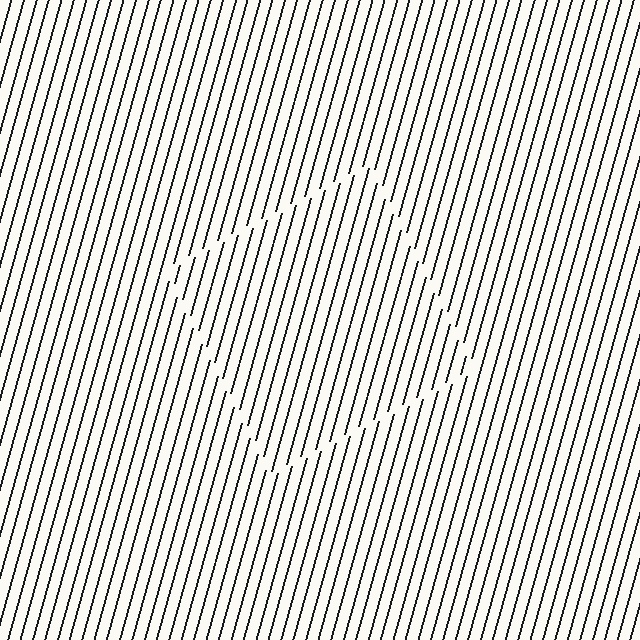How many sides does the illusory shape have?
4 sides — the line-ends trace a square.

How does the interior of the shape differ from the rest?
The interior of the shape contains the same grating, shifted by half a period — the contour is defined by the phase discontinuity where line-ends from the inner and outer gratings abut.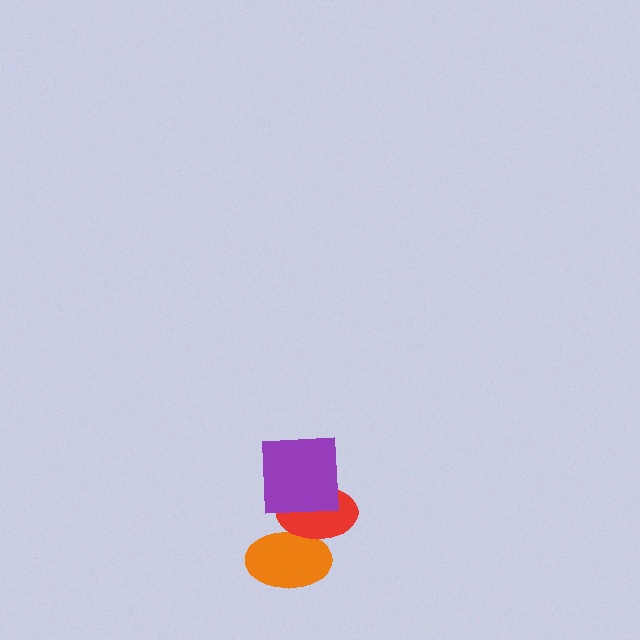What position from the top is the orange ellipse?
The orange ellipse is 3rd from the top.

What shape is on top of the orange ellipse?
The red ellipse is on top of the orange ellipse.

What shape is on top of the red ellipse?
The purple square is on top of the red ellipse.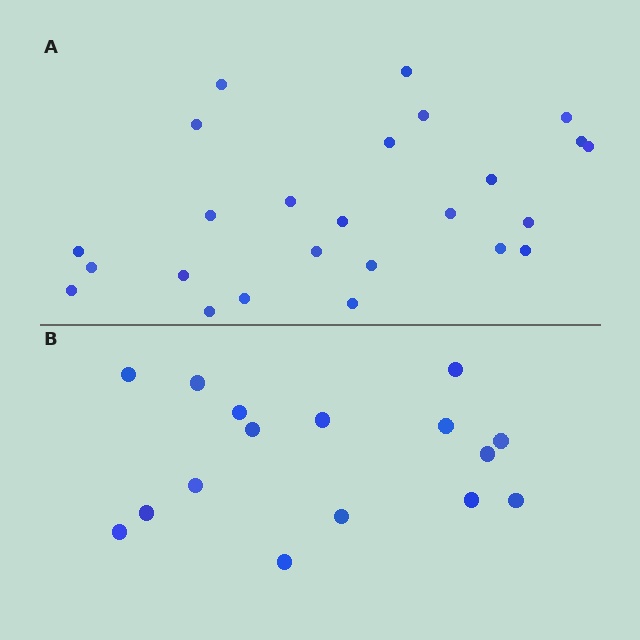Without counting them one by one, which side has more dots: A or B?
Region A (the top region) has more dots.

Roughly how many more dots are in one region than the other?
Region A has roughly 8 or so more dots than region B.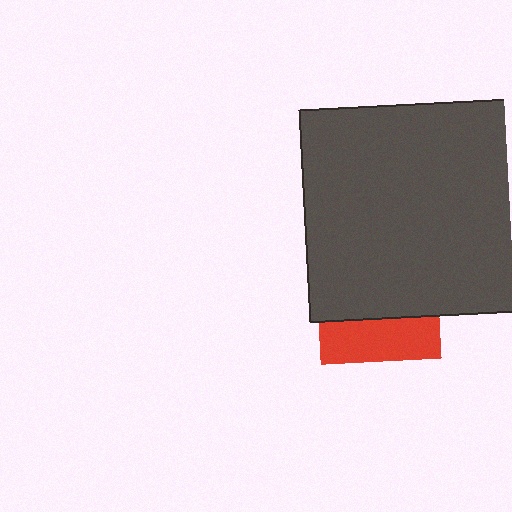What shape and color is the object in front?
The object in front is a dark gray rectangle.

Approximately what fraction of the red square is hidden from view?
Roughly 65% of the red square is hidden behind the dark gray rectangle.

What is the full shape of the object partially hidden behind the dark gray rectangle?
The partially hidden object is a red square.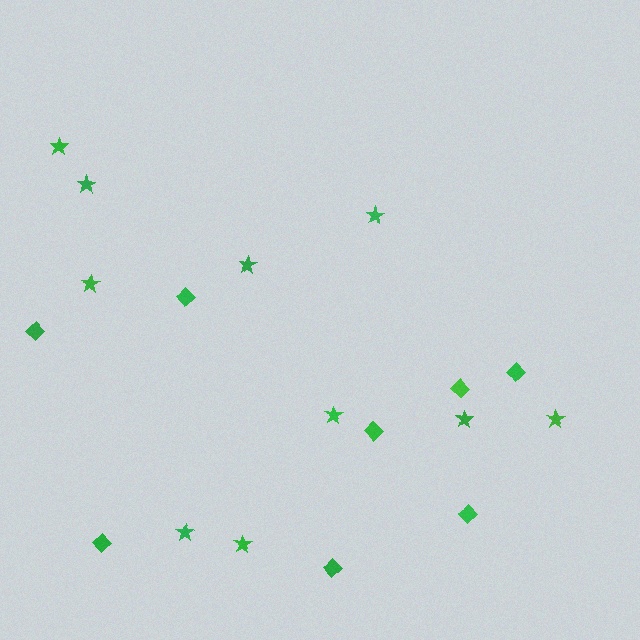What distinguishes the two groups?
There are 2 groups: one group of stars (10) and one group of diamonds (8).